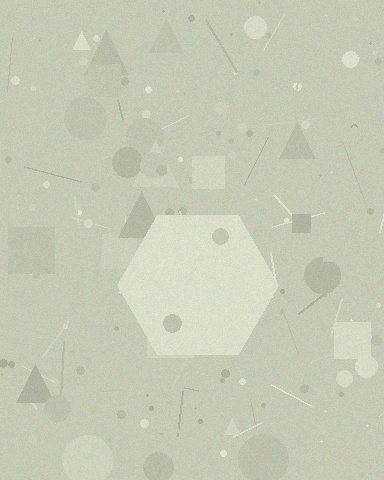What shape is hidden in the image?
A hexagon is hidden in the image.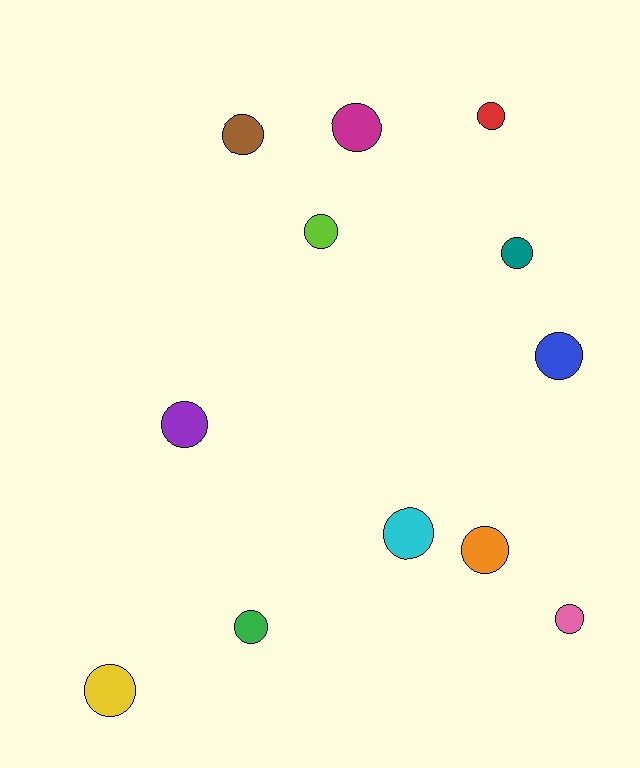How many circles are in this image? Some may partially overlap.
There are 12 circles.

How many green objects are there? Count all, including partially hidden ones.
There is 1 green object.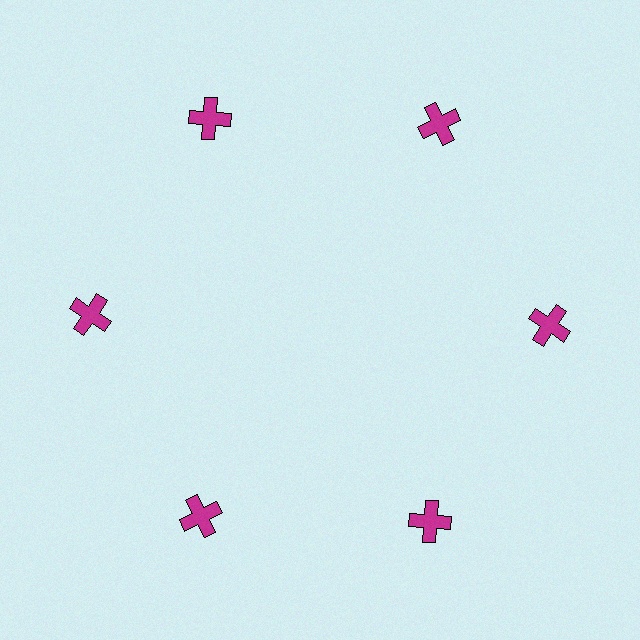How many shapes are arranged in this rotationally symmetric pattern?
There are 6 shapes, arranged in 6 groups of 1.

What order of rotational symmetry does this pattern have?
This pattern has 6-fold rotational symmetry.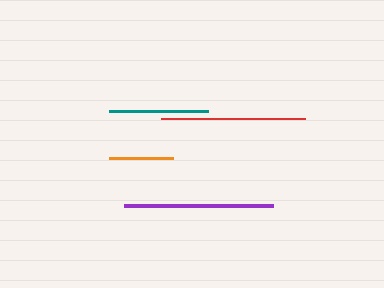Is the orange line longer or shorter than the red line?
The red line is longer than the orange line.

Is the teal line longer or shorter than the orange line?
The teal line is longer than the orange line.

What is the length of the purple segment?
The purple segment is approximately 149 pixels long.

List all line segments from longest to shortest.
From longest to shortest: purple, red, teal, orange.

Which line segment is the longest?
The purple line is the longest at approximately 149 pixels.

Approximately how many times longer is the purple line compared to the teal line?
The purple line is approximately 1.5 times the length of the teal line.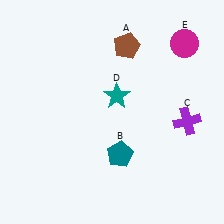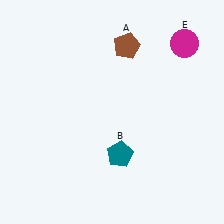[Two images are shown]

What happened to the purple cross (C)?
The purple cross (C) was removed in Image 2. It was in the bottom-right area of Image 1.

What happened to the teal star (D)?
The teal star (D) was removed in Image 2. It was in the top-right area of Image 1.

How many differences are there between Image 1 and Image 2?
There are 2 differences between the two images.